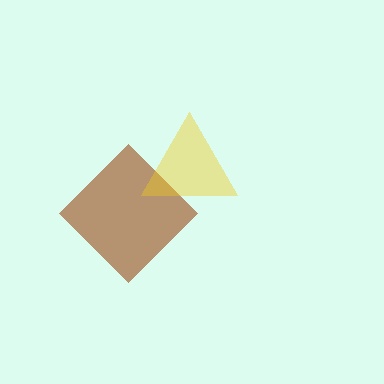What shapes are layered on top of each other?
The layered shapes are: a brown diamond, a yellow triangle.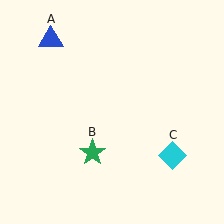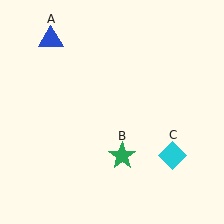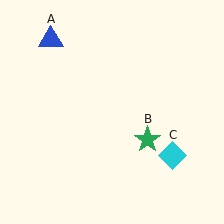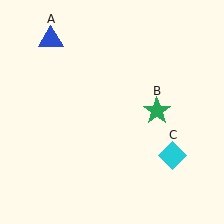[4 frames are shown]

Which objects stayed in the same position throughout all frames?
Blue triangle (object A) and cyan diamond (object C) remained stationary.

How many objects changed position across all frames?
1 object changed position: green star (object B).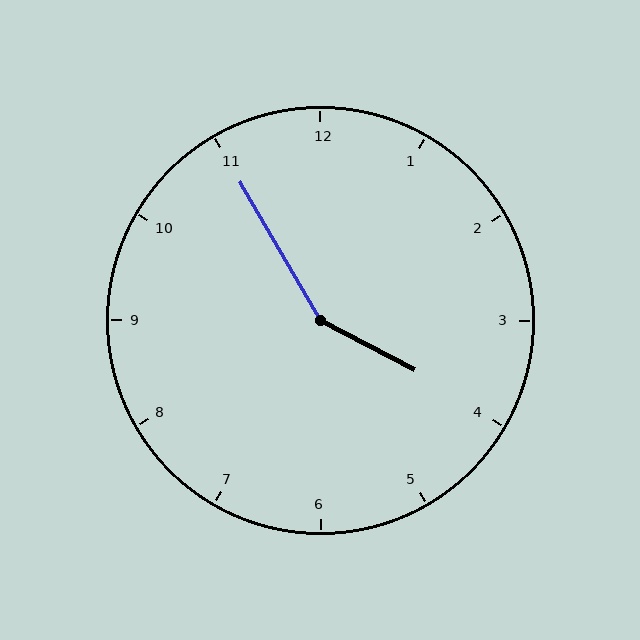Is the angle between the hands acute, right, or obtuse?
It is obtuse.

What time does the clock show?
3:55.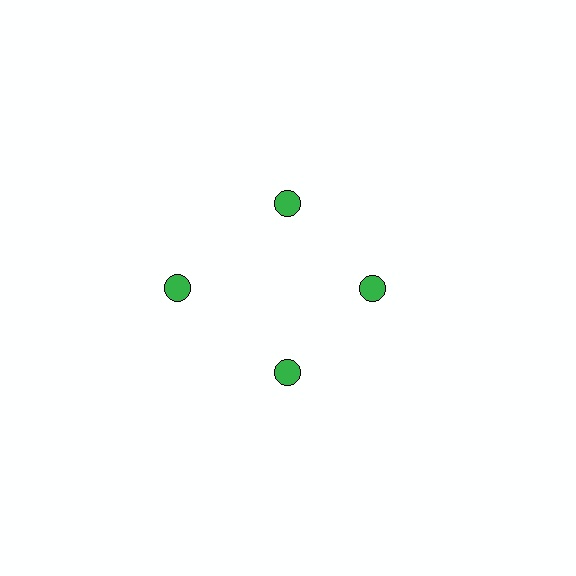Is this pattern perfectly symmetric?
No. The 4 green circles are arranged in a ring, but one element near the 9 o'clock position is pushed outward from the center, breaking the 4-fold rotational symmetry.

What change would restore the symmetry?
The symmetry would be restored by moving it inward, back onto the ring so that all 4 circles sit at equal angles and equal distance from the center.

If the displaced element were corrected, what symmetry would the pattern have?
It would have 4-fold rotational symmetry — the pattern would map onto itself every 90 degrees.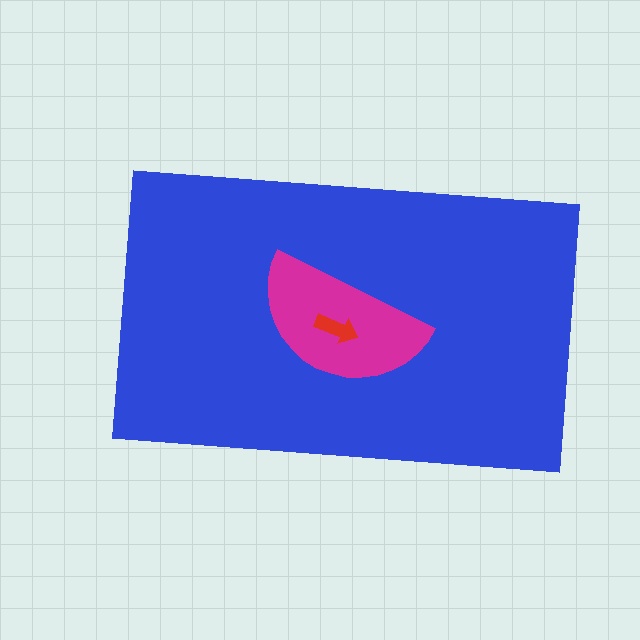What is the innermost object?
The red arrow.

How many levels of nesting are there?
3.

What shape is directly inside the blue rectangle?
The magenta semicircle.